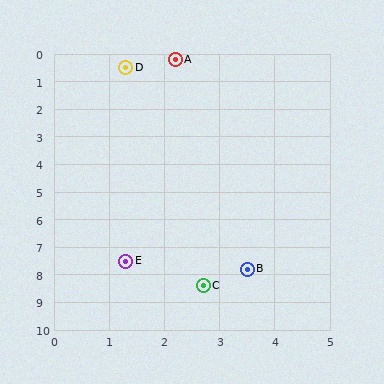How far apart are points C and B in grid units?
Points C and B are about 1.0 grid units apart.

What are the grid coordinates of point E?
Point E is at approximately (1.3, 7.5).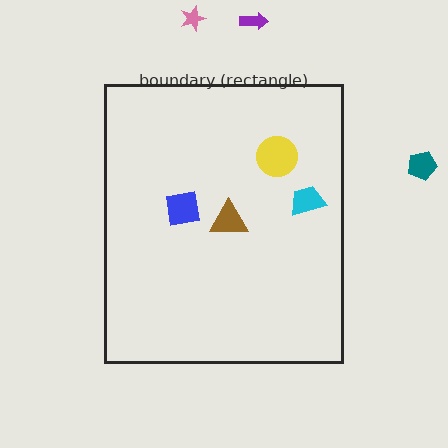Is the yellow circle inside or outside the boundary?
Inside.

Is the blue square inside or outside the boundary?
Inside.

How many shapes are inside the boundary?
4 inside, 3 outside.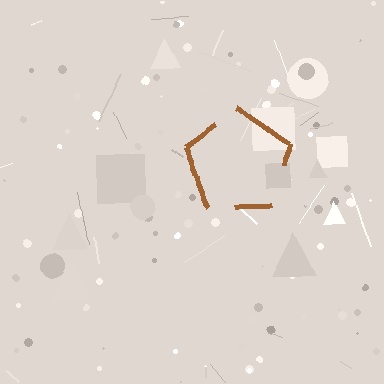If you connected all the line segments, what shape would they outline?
They would outline a pentagon.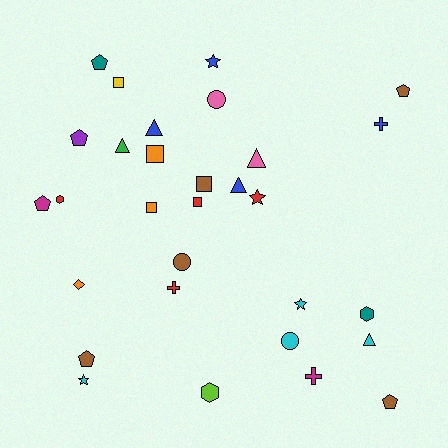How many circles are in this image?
There are 3 circles.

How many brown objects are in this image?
There are 5 brown objects.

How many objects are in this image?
There are 30 objects.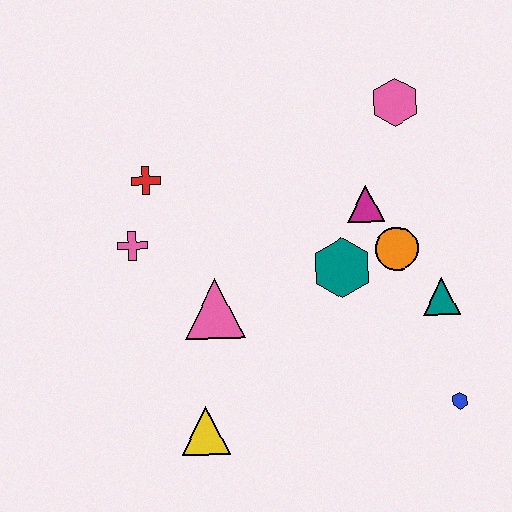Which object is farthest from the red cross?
The blue hexagon is farthest from the red cross.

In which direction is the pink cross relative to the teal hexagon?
The pink cross is to the left of the teal hexagon.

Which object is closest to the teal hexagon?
The orange circle is closest to the teal hexagon.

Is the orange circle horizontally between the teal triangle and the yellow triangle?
Yes